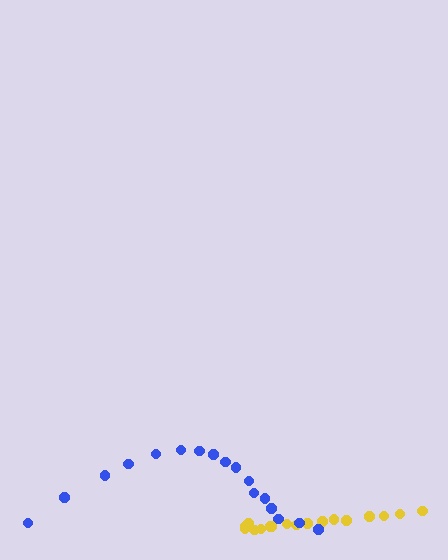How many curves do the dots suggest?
There are 2 distinct paths.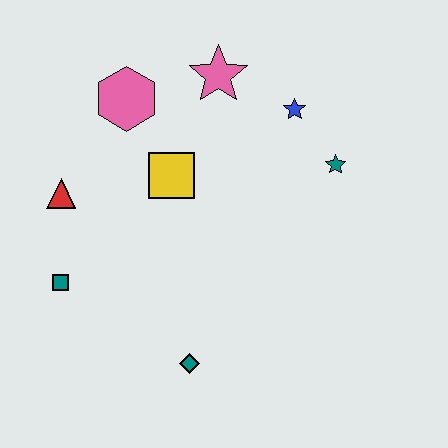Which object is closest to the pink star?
The blue star is closest to the pink star.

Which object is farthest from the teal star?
The teal square is farthest from the teal star.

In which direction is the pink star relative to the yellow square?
The pink star is above the yellow square.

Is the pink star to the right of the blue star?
No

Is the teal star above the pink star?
No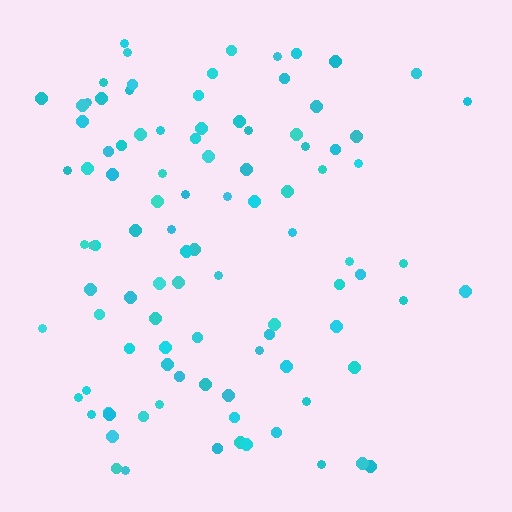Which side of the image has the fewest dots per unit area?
The right.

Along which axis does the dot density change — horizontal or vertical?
Horizontal.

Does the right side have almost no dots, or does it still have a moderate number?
Still a moderate number, just noticeably fewer than the left.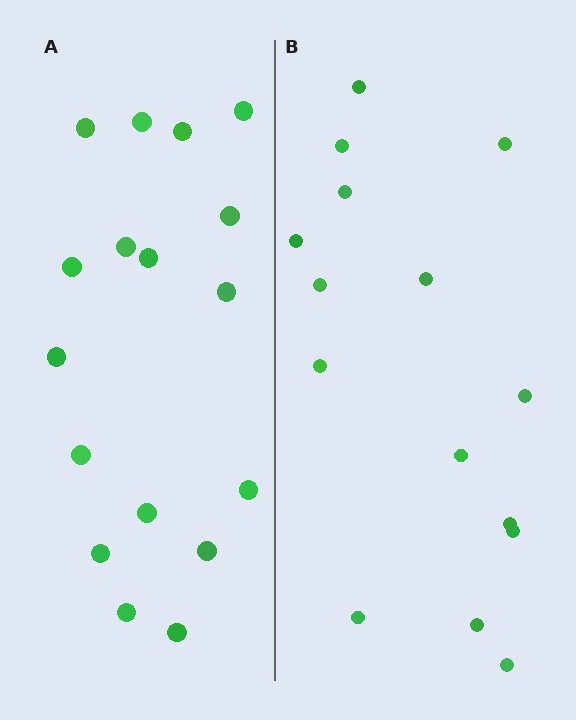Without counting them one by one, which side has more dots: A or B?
Region A (the left region) has more dots.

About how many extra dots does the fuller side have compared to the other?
Region A has just a few more — roughly 2 or 3 more dots than region B.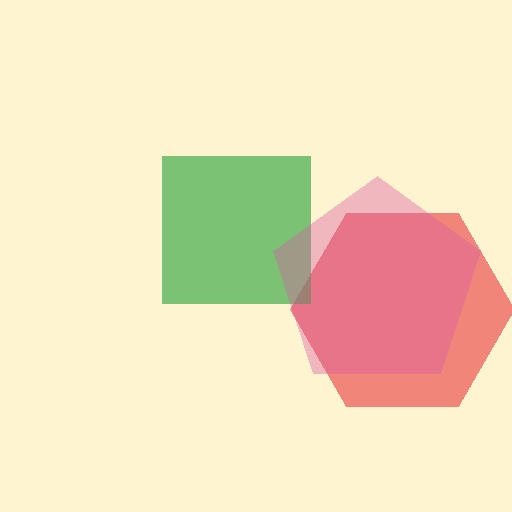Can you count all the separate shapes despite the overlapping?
Yes, there are 3 separate shapes.